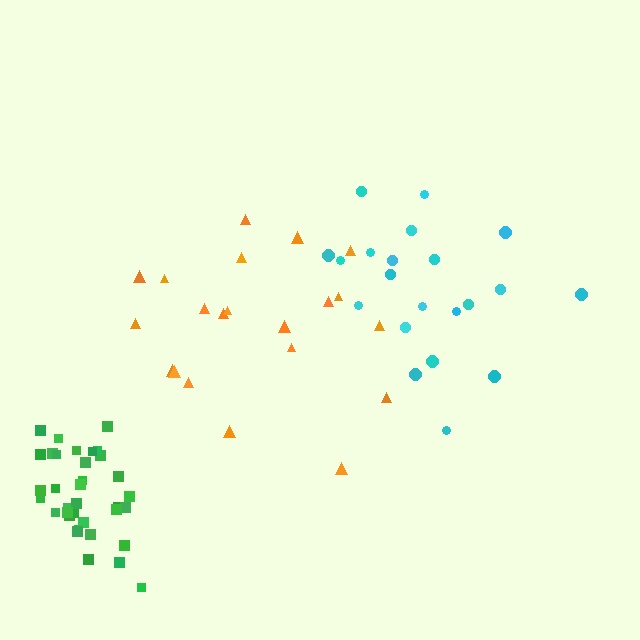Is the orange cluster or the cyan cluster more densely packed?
Cyan.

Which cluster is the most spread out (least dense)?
Orange.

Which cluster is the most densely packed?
Green.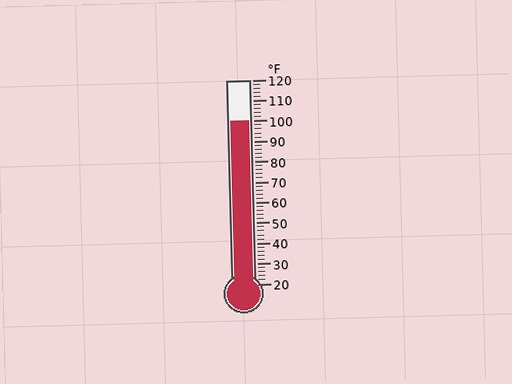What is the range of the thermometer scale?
The thermometer scale ranges from 20°F to 120°F.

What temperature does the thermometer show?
The thermometer shows approximately 100°F.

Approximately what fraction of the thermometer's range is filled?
The thermometer is filled to approximately 80% of its range.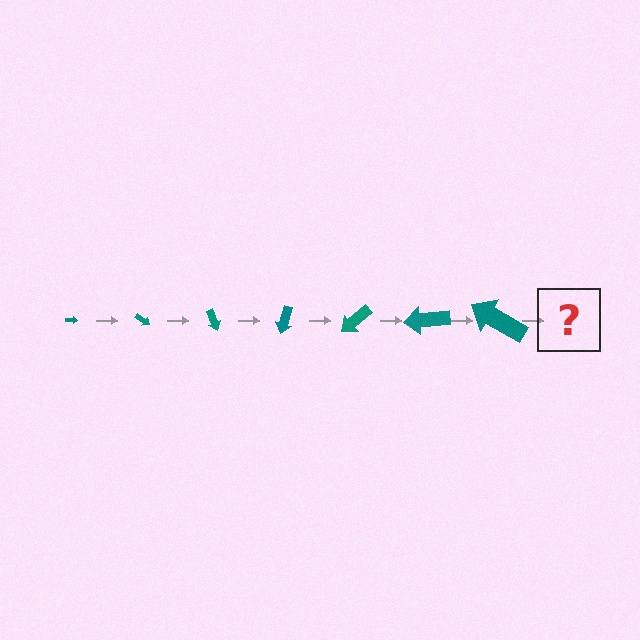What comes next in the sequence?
The next element should be an arrow, larger than the previous one and rotated 245 degrees from the start.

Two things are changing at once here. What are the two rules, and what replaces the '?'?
The two rules are that the arrow grows larger each step and it rotates 35 degrees each step. The '?' should be an arrow, larger than the previous one and rotated 245 degrees from the start.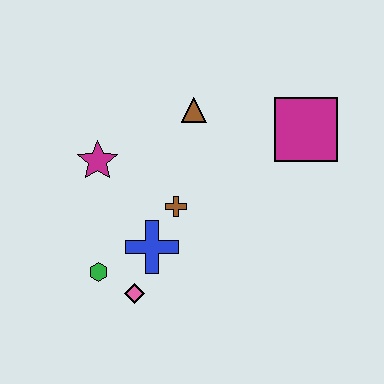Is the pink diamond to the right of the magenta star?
Yes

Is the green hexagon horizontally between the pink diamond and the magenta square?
No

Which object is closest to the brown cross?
The blue cross is closest to the brown cross.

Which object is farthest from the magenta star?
The magenta square is farthest from the magenta star.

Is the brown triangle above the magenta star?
Yes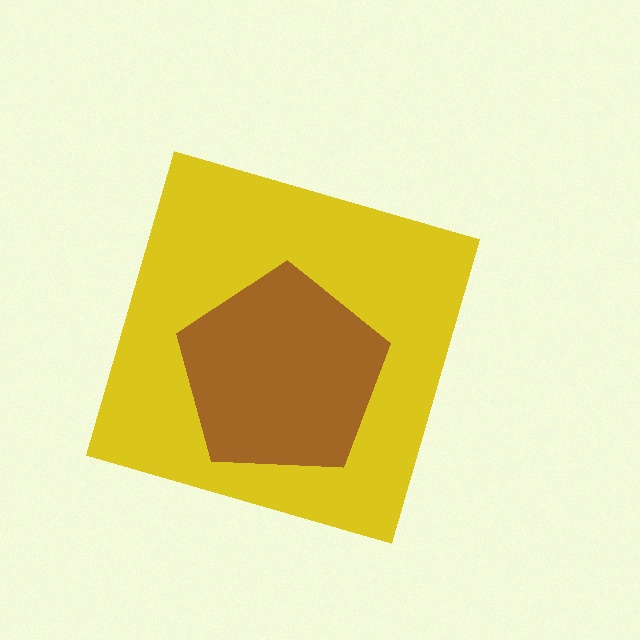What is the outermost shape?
The yellow diamond.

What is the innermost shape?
The brown pentagon.